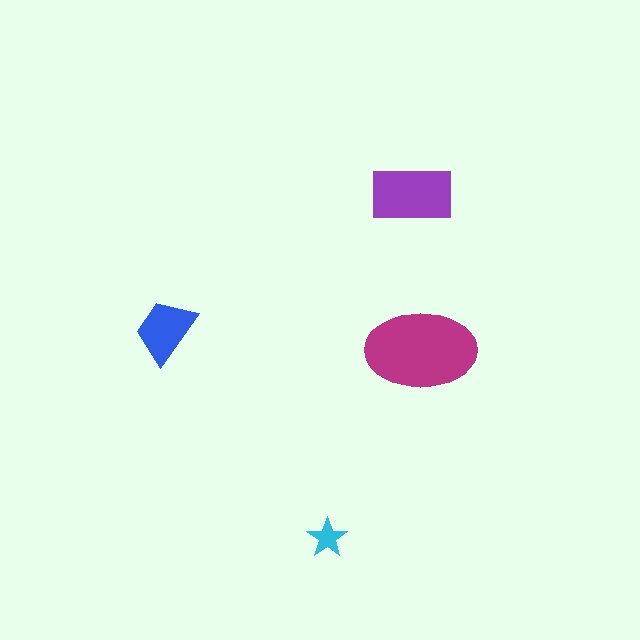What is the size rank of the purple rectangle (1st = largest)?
2nd.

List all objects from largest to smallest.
The magenta ellipse, the purple rectangle, the blue trapezoid, the cyan star.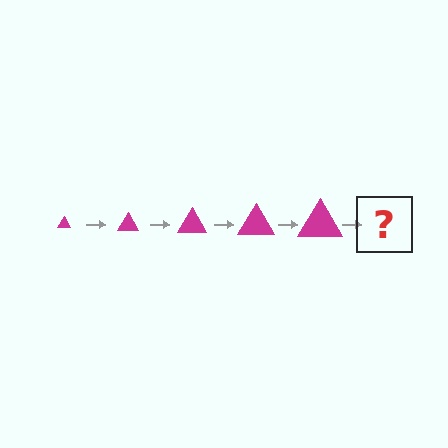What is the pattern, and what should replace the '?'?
The pattern is that the triangle gets progressively larger each step. The '?' should be a magenta triangle, larger than the previous one.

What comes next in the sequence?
The next element should be a magenta triangle, larger than the previous one.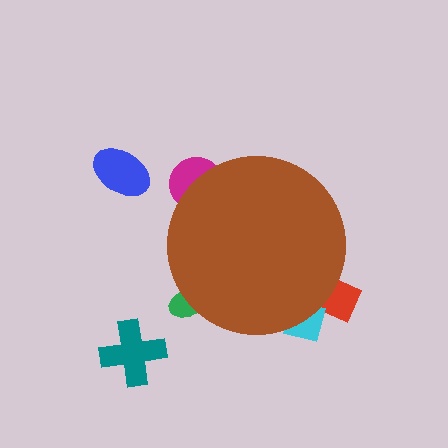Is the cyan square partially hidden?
Yes, the cyan square is partially hidden behind the brown circle.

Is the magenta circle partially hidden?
Yes, the magenta circle is partially hidden behind the brown circle.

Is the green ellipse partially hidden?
Yes, the green ellipse is partially hidden behind the brown circle.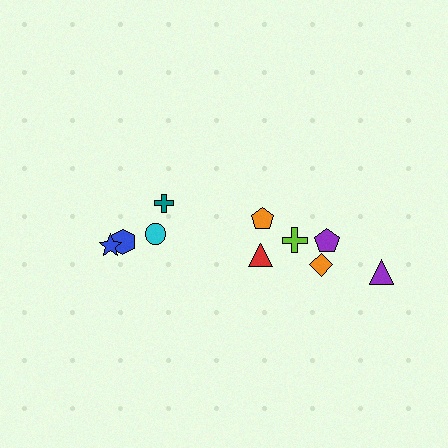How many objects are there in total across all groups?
There are 10 objects.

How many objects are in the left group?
There are 4 objects.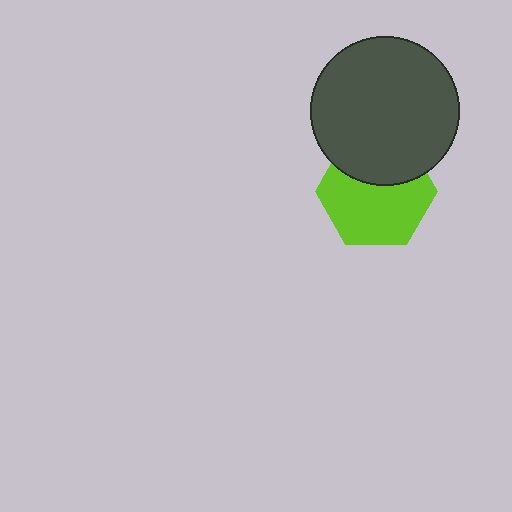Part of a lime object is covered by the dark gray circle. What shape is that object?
It is a hexagon.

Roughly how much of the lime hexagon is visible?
About half of it is visible (roughly 64%).